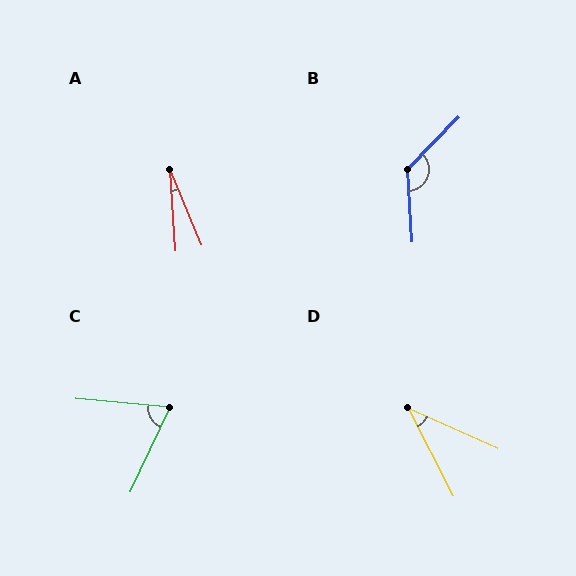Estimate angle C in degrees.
Approximately 70 degrees.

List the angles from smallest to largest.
A (19°), D (39°), C (70°), B (132°).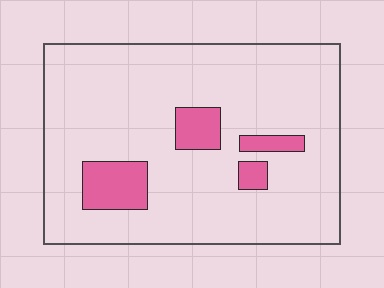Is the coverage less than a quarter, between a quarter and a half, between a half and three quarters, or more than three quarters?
Less than a quarter.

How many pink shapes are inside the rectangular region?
4.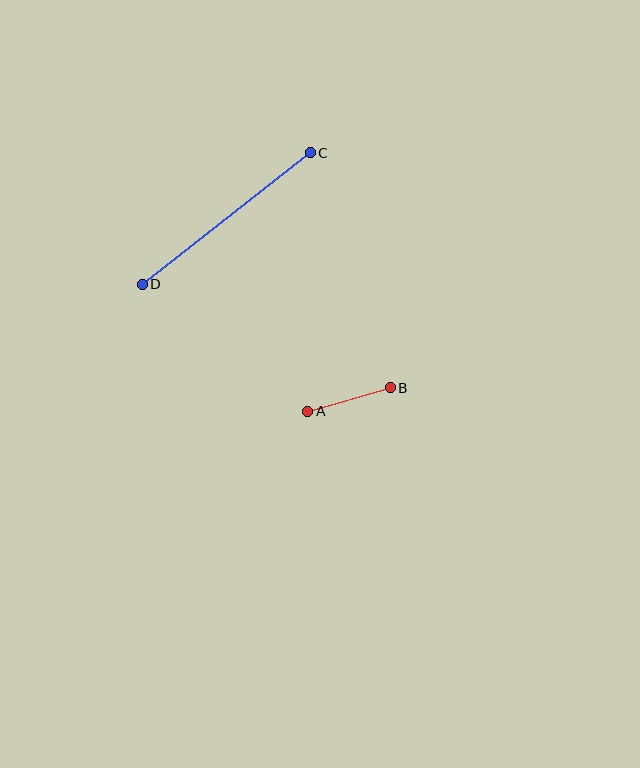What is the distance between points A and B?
The distance is approximately 86 pixels.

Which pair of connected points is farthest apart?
Points C and D are farthest apart.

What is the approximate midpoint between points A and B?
The midpoint is at approximately (349, 399) pixels.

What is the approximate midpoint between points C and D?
The midpoint is at approximately (226, 219) pixels.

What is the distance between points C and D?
The distance is approximately 213 pixels.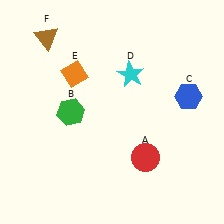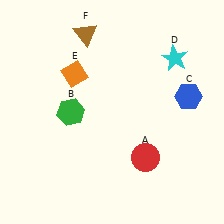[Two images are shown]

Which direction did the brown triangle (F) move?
The brown triangle (F) moved right.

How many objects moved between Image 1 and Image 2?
2 objects moved between the two images.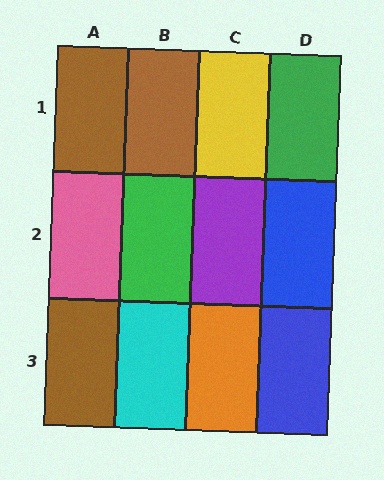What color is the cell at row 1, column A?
Brown.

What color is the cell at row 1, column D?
Green.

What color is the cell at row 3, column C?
Orange.